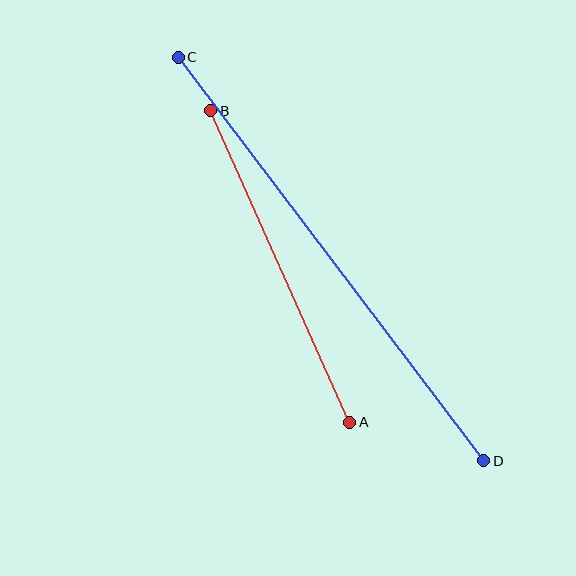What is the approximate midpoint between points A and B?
The midpoint is at approximately (280, 266) pixels.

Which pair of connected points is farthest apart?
Points C and D are farthest apart.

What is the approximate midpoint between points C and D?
The midpoint is at approximately (331, 259) pixels.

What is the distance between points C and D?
The distance is approximately 506 pixels.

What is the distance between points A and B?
The distance is approximately 341 pixels.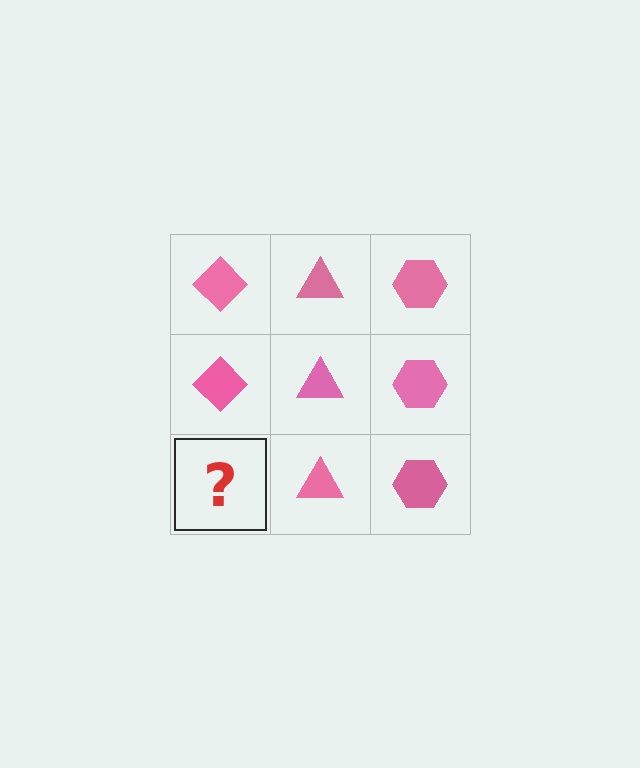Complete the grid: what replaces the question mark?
The question mark should be replaced with a pink diamond.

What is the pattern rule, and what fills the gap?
The rule is that each column has a consistent shape. The gap should be filled with a pink diamond.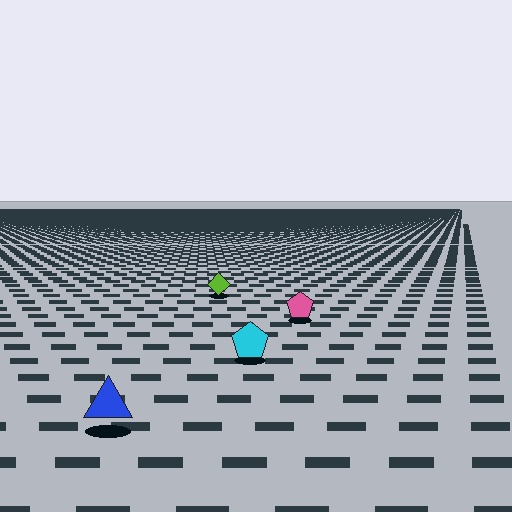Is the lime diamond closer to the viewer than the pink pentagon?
No. The pink pentagon is closer — you can tell from the texture gradient: the ground texture is coarser near it.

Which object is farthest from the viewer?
The lime diamond is farthest from the viewer. It appears smaller and the ground texture around it is denser.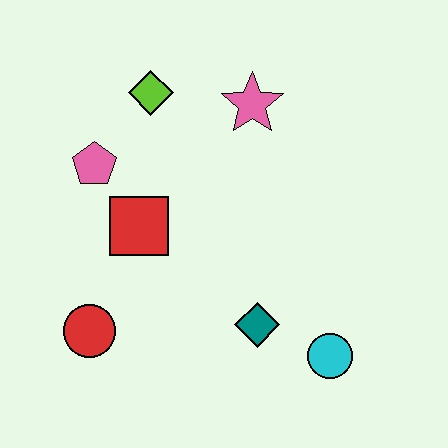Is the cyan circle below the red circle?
Yes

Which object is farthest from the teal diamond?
The lime diamond is farthest from the teal diamond.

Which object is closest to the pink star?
The lime diamond is closest to the pink star.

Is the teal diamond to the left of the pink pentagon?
No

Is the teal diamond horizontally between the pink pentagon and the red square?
No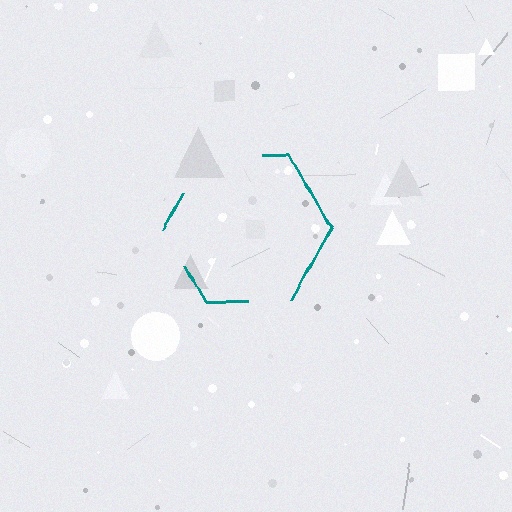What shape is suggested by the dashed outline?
The dashed outline suggests a hexagon.